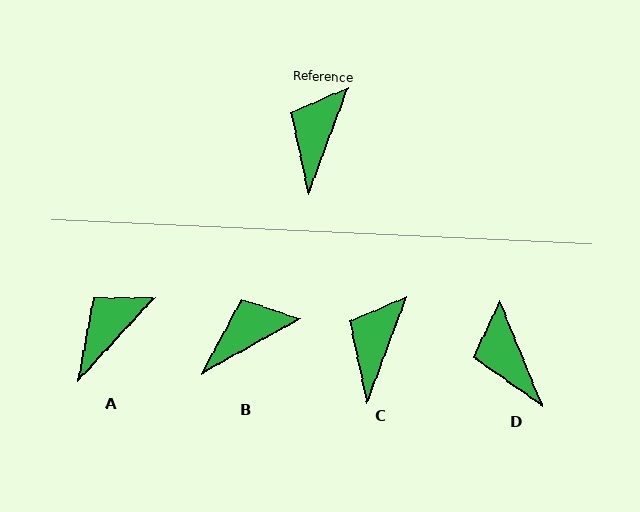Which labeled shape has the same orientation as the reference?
C.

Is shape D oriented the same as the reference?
No, it is off by about 43 degrees.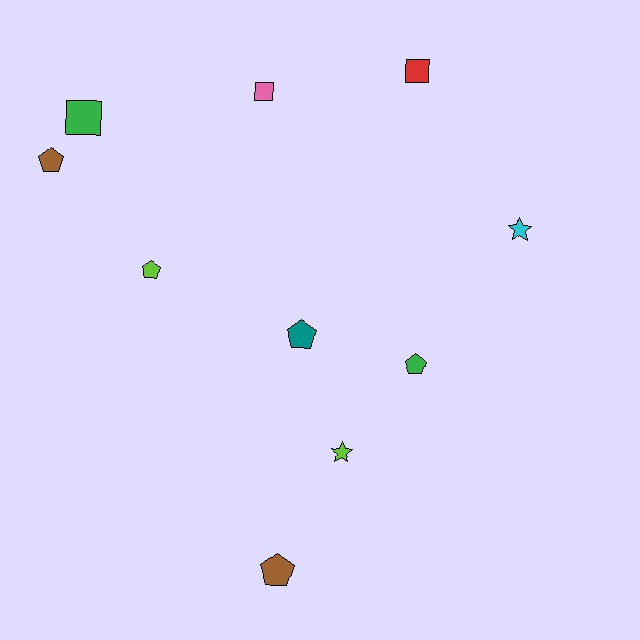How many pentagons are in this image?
There are 5 pentagons.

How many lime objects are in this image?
There are 2 lime objects.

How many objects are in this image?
There are 10 objects.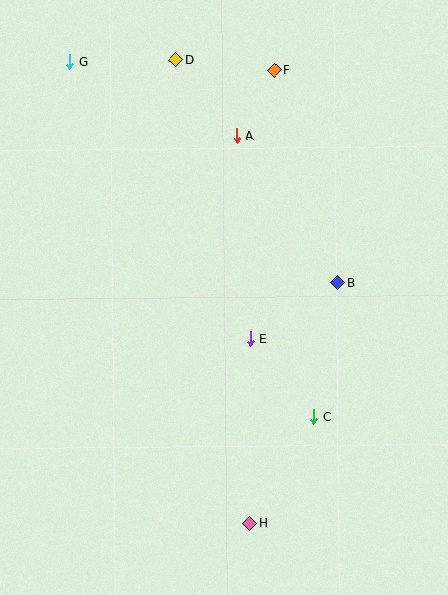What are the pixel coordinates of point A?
Point A is at (237, 136).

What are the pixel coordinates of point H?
Point H is at (250, 523).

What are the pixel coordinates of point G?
Point G is at (70, 62).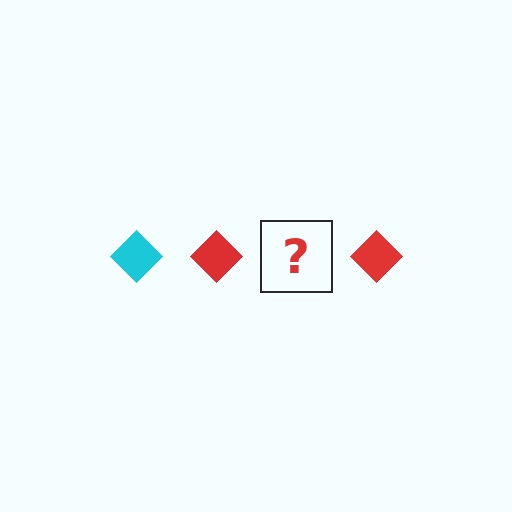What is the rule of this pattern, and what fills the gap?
The rule is that the pattern cycles through cyan, red diamonds. The gap should be filled with a cyan diamond.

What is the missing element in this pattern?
The missing element is a cyan diamond.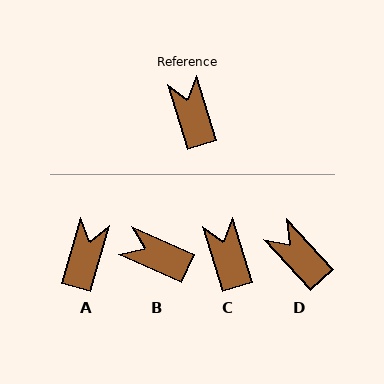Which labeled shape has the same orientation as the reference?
C.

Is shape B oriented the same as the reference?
No, it is off by about 48 degrees.